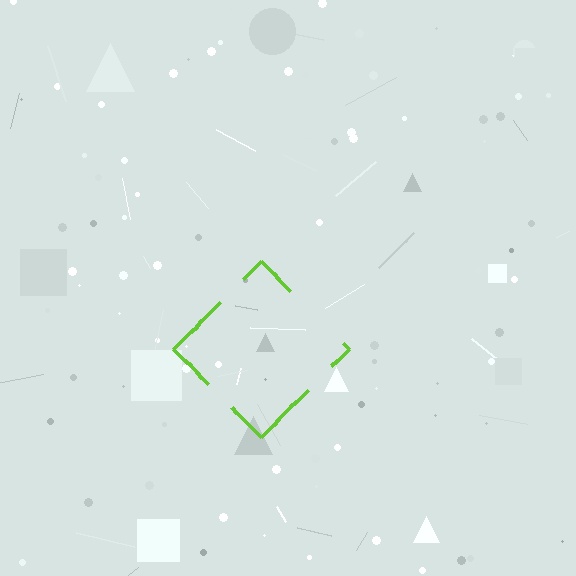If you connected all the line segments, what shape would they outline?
They would outline a diamond.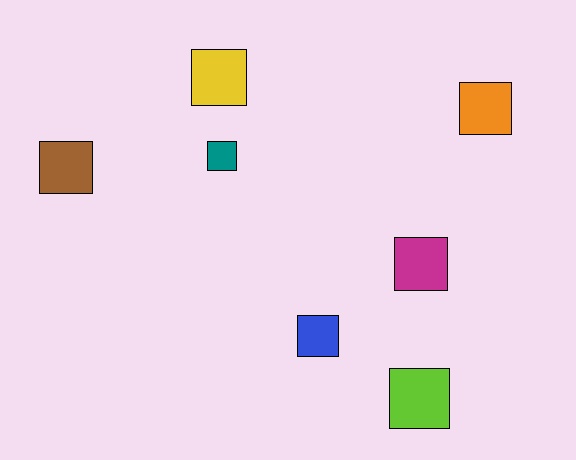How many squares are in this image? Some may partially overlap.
There are 7 squares.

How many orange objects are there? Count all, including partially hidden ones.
There is 1 orange object.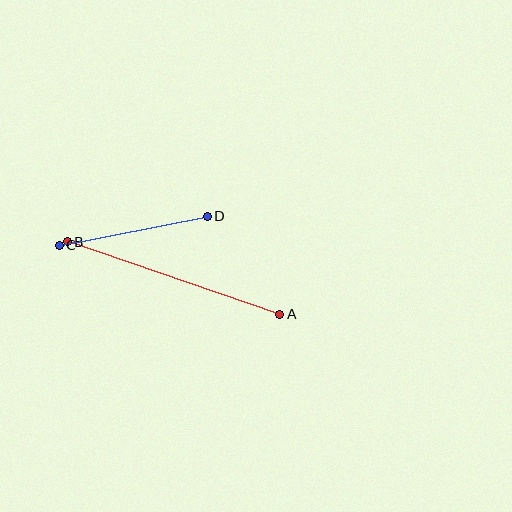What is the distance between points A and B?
The distance is approximately 224 pixels.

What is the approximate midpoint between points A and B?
The midpoint is at approximately (173, 278) pixels.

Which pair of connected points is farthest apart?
Points A and B are farthest apart.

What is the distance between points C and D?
The distance is approximately 151 pixels.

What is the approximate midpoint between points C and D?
The midpoint is at approximately (133, 231) pixels.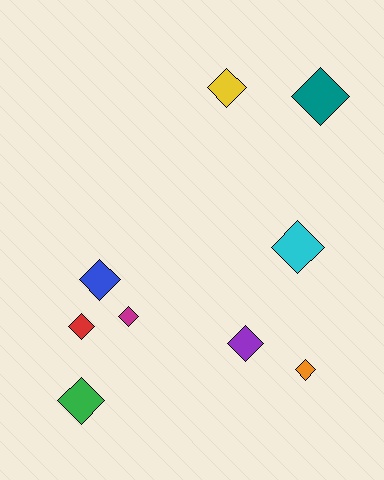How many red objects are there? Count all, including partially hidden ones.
There is 1 red object.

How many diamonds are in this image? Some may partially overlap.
There are 9 diamonds.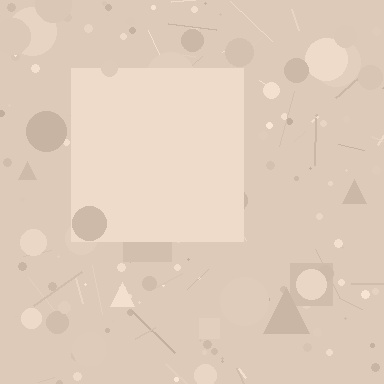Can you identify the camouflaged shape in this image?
The camouflaged shape is a square.